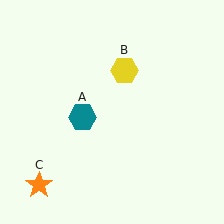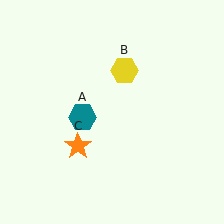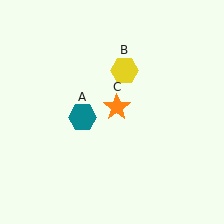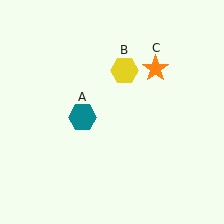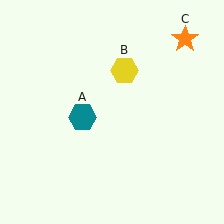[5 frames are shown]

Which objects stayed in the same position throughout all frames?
Teal hexagon (object A) and yellow hexagon (object B) remained stationary.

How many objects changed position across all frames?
1 object changed position: orange star (object C).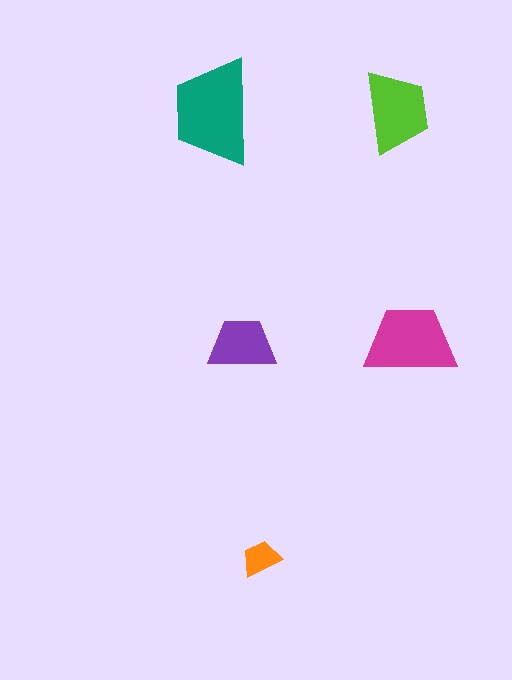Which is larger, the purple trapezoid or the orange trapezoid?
The purple one.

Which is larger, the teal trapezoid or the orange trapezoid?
The teal one.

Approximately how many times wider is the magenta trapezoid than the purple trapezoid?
About 1.5 times wider.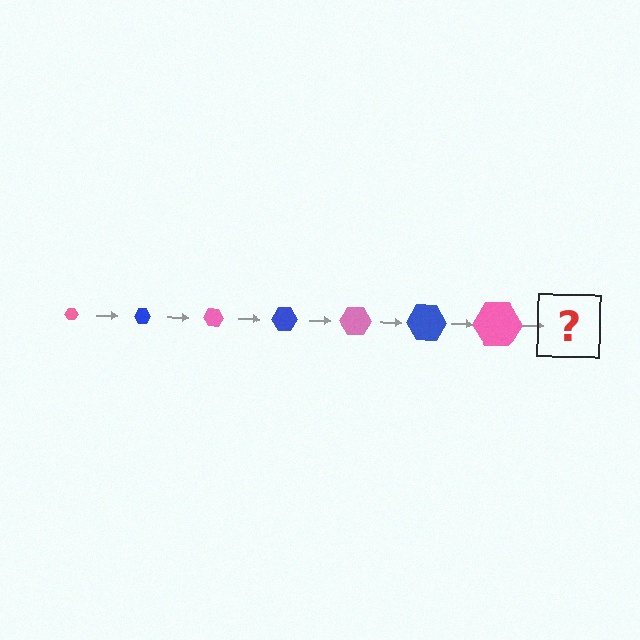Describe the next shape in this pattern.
It should be a blue hexagon, larger than the previous one.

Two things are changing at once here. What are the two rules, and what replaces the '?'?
The two rules are that the hexagon grows larger each step and the color cycles through pink and blue. The '?' should be a blue hexagon, larger than the previous one.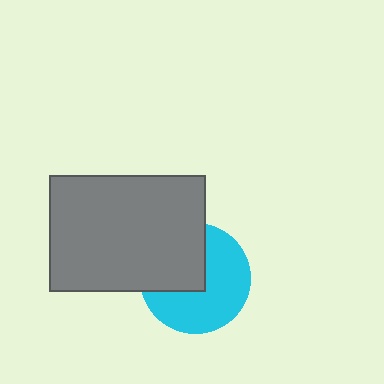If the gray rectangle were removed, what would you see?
You would see the complete cyan circle.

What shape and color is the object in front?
The object in front is a gray rectangle.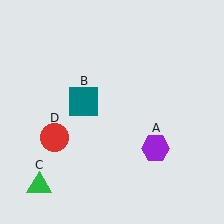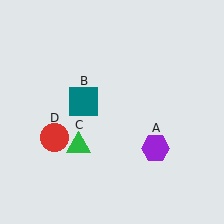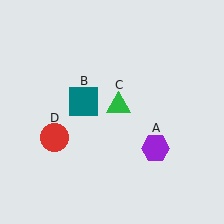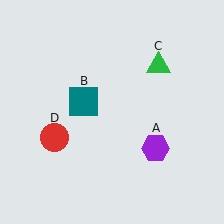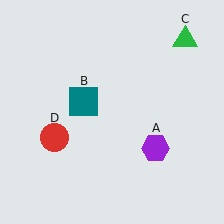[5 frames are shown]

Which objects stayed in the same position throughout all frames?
Purple hexagon (object A) and teal square (object B) and red circle (object D) remained stationary.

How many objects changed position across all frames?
1 object changed position: green triangle (object C).